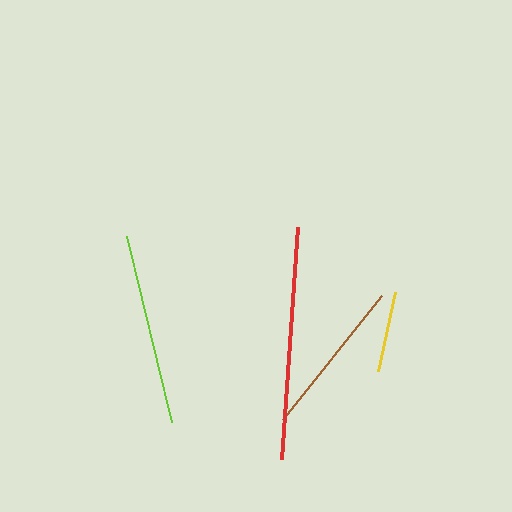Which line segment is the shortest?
The yellow line is the shortest at approximately 80 pixels.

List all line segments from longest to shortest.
From longest to shortest: red, lime, brown, yellow.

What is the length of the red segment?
The red segment is approximately 232 pixels long.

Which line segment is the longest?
The red line is the longest at approximately 232 pixels.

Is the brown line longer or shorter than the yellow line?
The brown line is longer than the yellow line.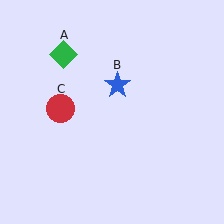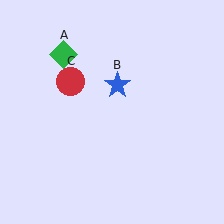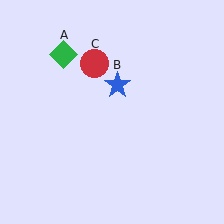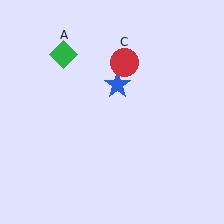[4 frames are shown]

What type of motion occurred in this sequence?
The red circle (object C) rotated clockwise around the center of the scene.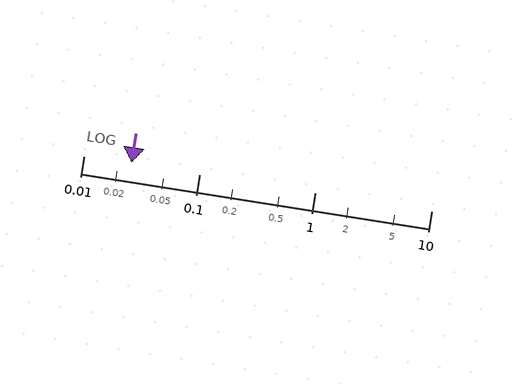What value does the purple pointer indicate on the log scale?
The pointer indicates approximately 0.026.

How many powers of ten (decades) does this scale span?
The scale spans 3 decades, from 0.01 to 10.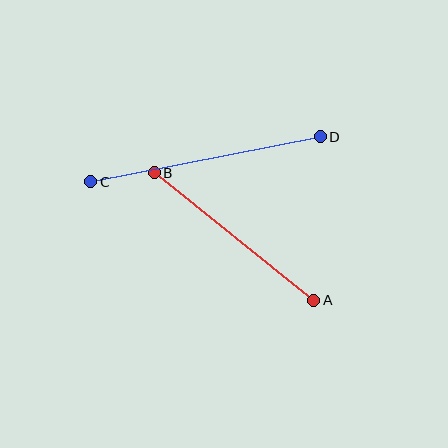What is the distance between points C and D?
The distance is approximately 234 pixels.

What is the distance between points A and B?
The distance is approximately 204 pixels.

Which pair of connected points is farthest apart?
Points C and D are farthest apart.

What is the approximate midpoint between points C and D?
The midpoint is at approximately (206, 159) pixels.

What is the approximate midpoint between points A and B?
The midpoint is at approximately (234, 237) pixels.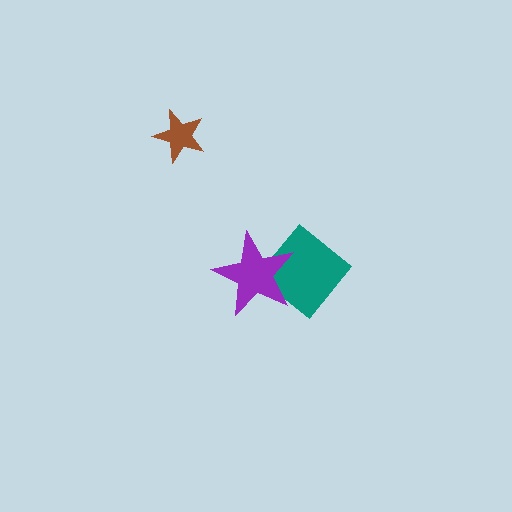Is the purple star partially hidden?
No, no other shape covers it.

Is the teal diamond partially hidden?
Yes, it is partially covered by another shape.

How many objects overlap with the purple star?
1 object overlaps with the purple star.